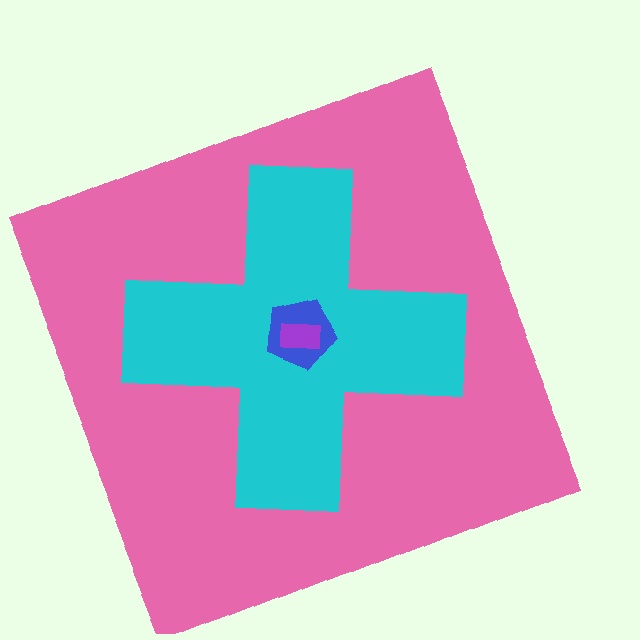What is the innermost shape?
The purple rectangle.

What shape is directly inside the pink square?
The cyan cross.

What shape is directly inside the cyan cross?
The blue pentagon.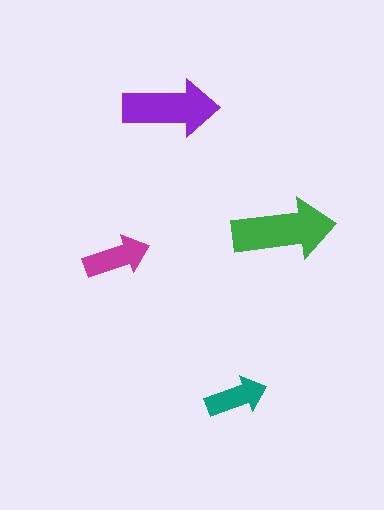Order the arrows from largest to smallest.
the green one, the purple one, the magenta one, the teal one.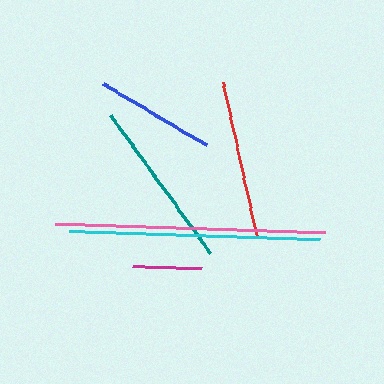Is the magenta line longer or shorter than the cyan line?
The cyan line is longer than the magenta line.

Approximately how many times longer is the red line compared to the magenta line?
The red line is approximately 2.3 times the length of the magenta line.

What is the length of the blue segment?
The blue segment is approximately 120 pixels long.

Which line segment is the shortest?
The magenta line is the shortest at approximately 69 pixels.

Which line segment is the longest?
The pink line is the longest at approximately 270 pixels.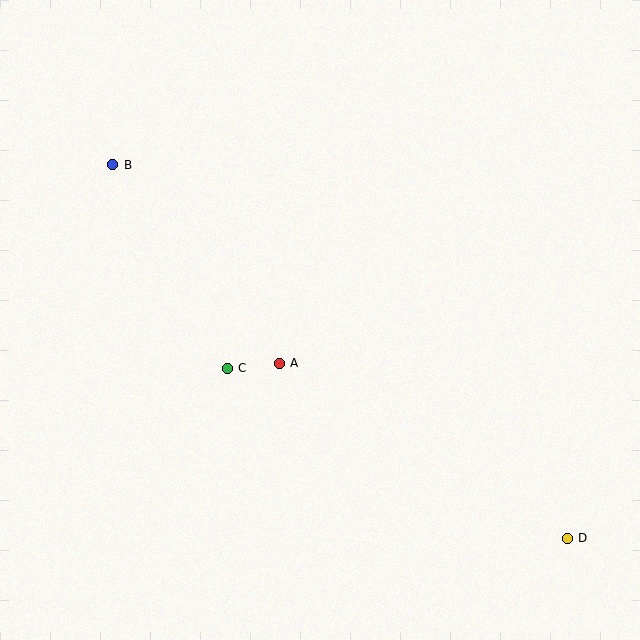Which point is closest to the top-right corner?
Point A is closest to the top-right corner.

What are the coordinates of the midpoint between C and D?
The midpoint between C and D is at (397, 453).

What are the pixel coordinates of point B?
Point B is at (113, 165).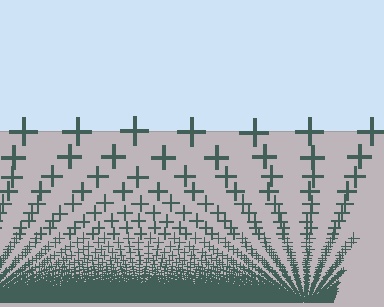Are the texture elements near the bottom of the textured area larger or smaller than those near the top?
Smaller. The gradient is inverted — elements near the bottom are smaller and denser.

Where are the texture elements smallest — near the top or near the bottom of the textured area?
Near the bottom.